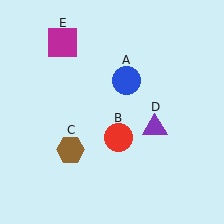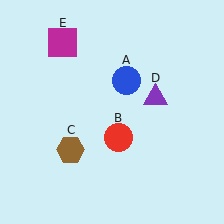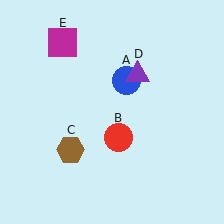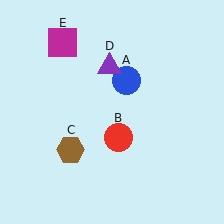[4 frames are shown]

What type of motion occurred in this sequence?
The purple triangle (object D) rotated counterclockwise around the center of the scene.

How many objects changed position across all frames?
1 object changed position: purple triangle (object D).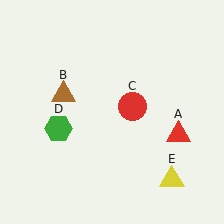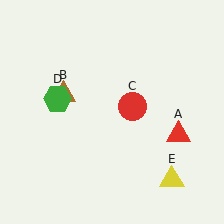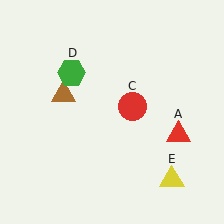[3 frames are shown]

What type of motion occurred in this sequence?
The green hexagon (object D) rotated clockwise around the center of the scene.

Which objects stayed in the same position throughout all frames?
Red triangle (object A) and brown triangle (object B) and red circle (object C) and yellow triangle (object E) remained stationary.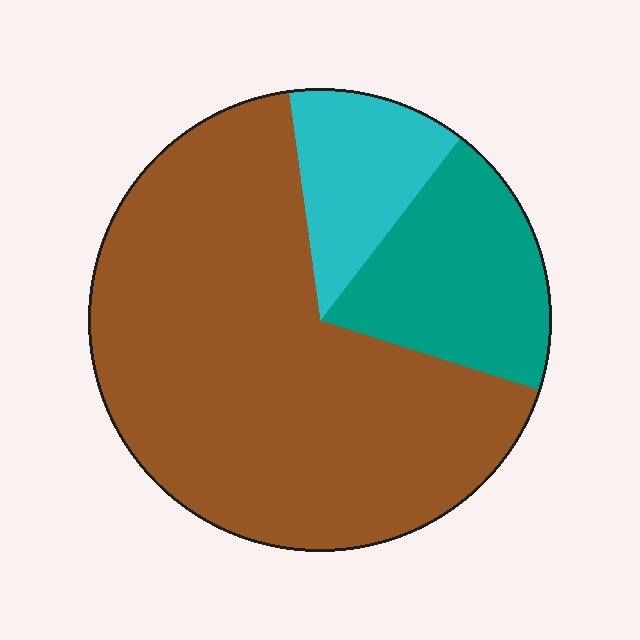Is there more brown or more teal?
Brown.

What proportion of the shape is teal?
Teal covers about 20% of the shape.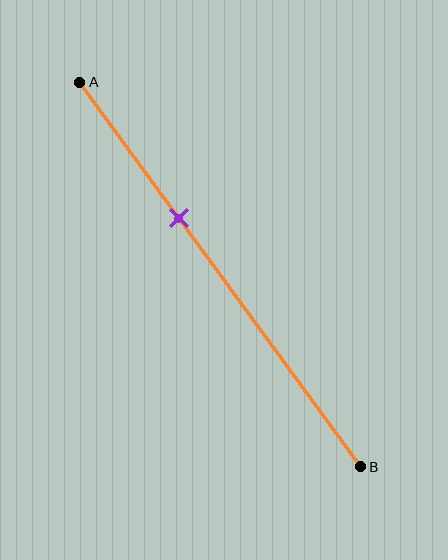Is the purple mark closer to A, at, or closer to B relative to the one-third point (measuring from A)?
The purple mark is approximately at the one-third point of segment AB.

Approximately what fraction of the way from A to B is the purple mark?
The purple mark is approximately 35% of the way from A to B.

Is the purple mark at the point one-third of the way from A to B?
Yes, the mark is approximately at the one-third point.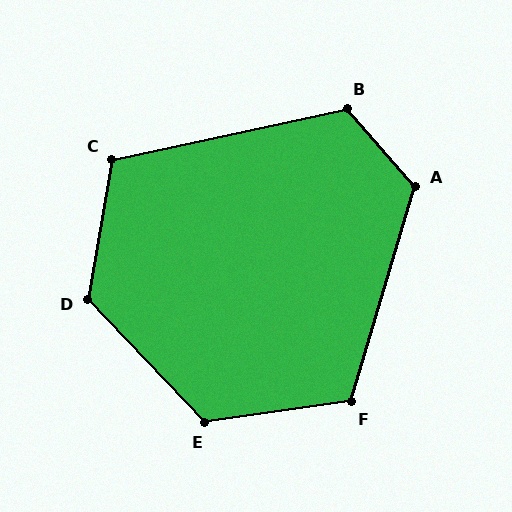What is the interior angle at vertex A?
Approximately 123 degrees (obtuse).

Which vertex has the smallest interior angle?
C, at approximately 112 degrees.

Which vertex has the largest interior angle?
D, at approximately 127 degrees.